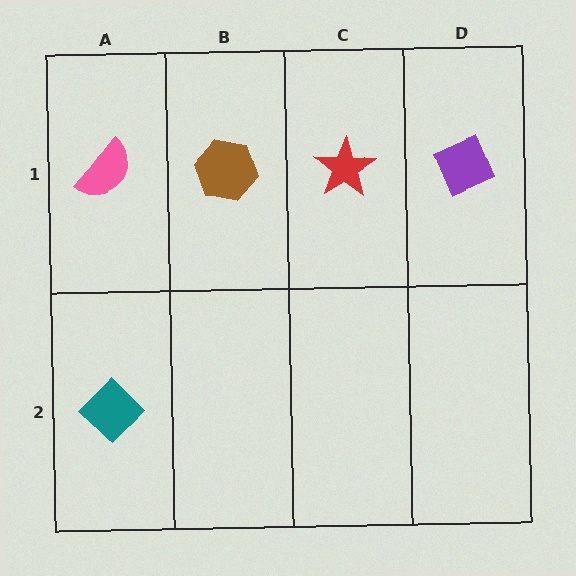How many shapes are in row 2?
1 shape.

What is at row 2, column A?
A teal diamond.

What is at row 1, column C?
A red star.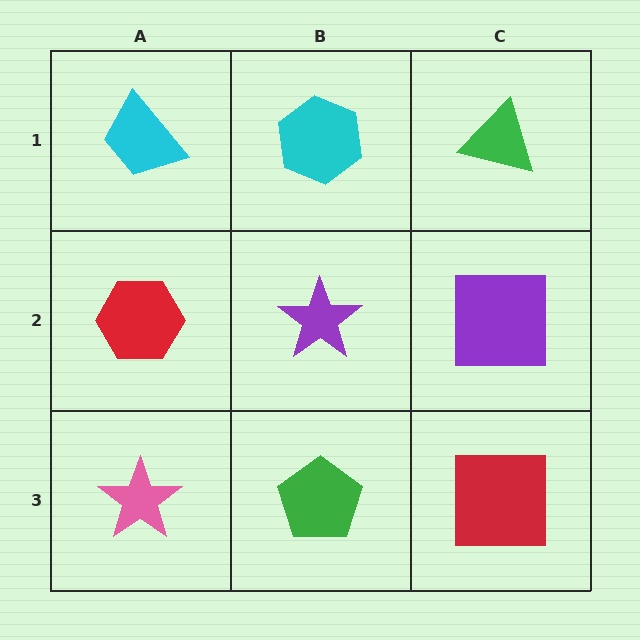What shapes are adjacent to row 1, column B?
A purple star (row 2, column B), a cyan trapezoid (row 1, column A), a green triangle (row 1, column C).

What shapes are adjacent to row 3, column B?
A purple star (row 2, column B), a pink star (row 3, column A), a red square (row 3, column C).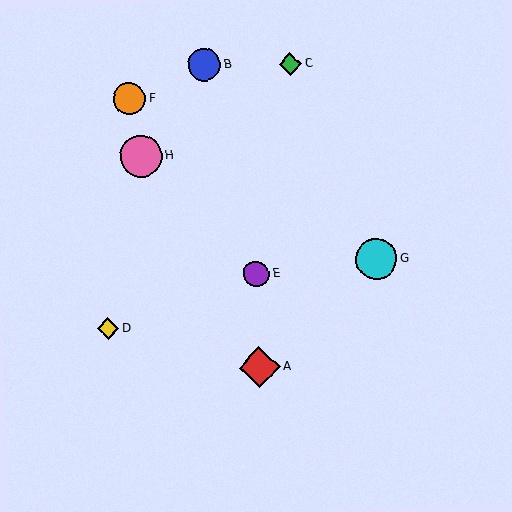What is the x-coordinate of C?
Object C is at x≈290.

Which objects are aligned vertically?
Objects A, E are aligned vertically.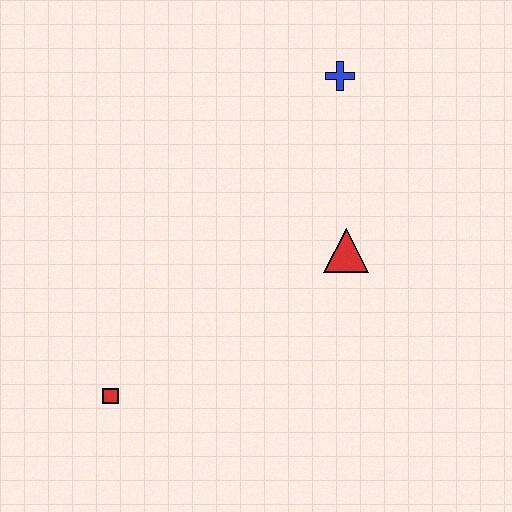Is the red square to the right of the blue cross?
No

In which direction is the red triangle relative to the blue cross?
The red triangle is below the blue cross.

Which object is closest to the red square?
The red triangle is closest to the red square.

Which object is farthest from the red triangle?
The red square is farthest from the red triangle.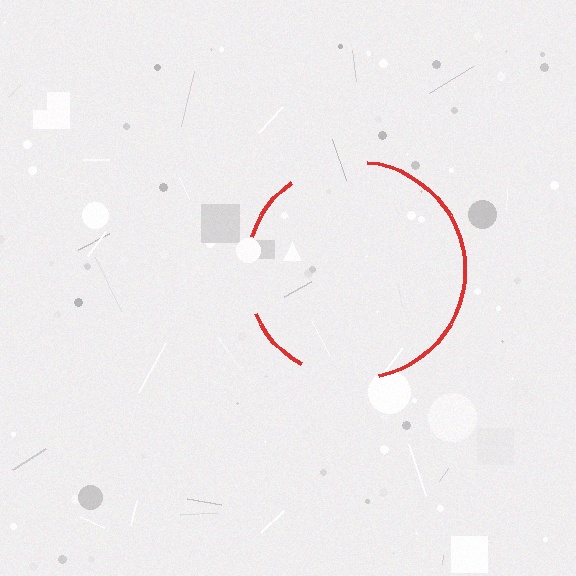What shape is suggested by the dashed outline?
The dashed outline suggests a circle.